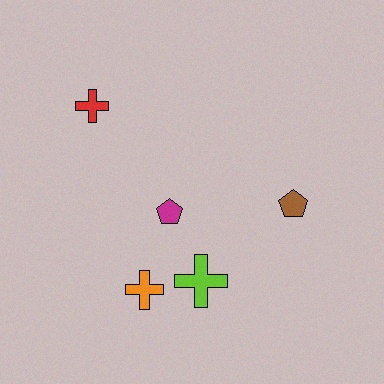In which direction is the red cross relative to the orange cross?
The red cross is above the orange cross.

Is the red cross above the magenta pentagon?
Yes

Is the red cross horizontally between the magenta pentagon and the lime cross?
No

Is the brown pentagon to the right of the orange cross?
Yes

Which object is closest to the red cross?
The magenta pentagon is closest to the red cross.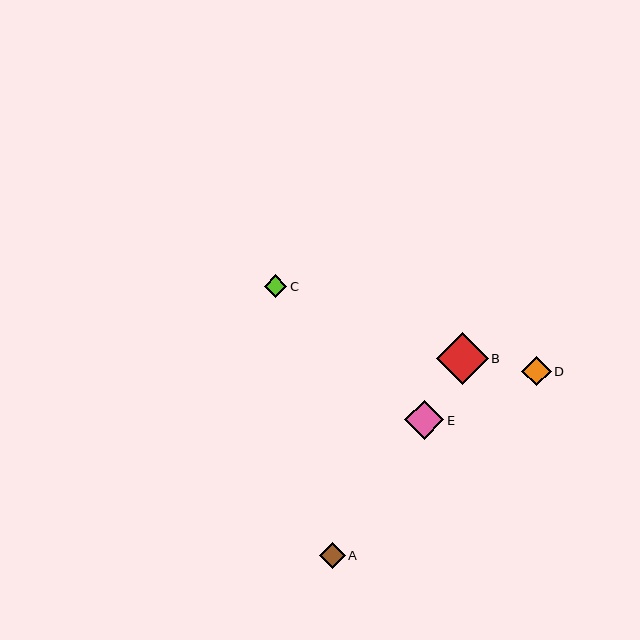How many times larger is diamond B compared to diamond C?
Diamond B is approximately 2.3 times the size of diamond C.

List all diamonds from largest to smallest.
From largest to smallest: B, E, D, A, C.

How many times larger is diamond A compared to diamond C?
Diamond A is approximately 1.1 times the size of diamond C.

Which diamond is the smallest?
Diamond C is the smallest with a size of approximately 22 pixels.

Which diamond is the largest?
Diamond B is the largest with a size of approximately 52 pixels.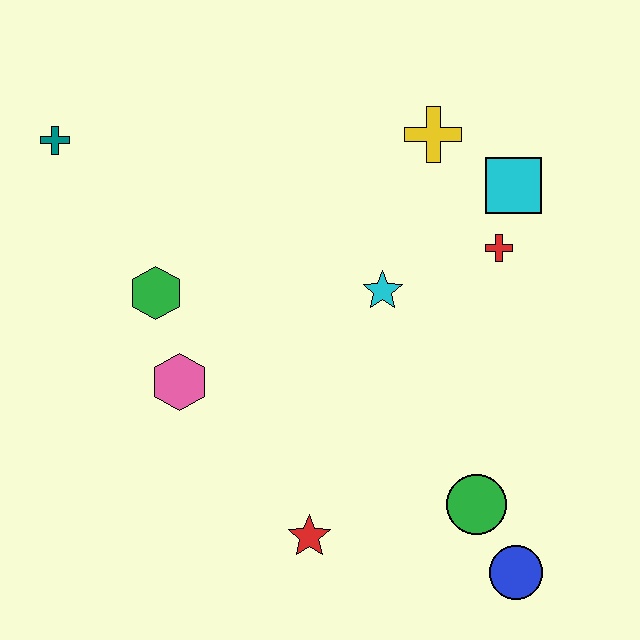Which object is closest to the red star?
The green circle is closest to the red star.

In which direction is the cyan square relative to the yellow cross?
The cyan square is to the right of the yellow cross.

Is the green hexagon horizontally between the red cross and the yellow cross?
No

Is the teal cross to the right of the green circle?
No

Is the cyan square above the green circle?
Yes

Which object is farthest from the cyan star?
The teal cross is farthest from the cyan star.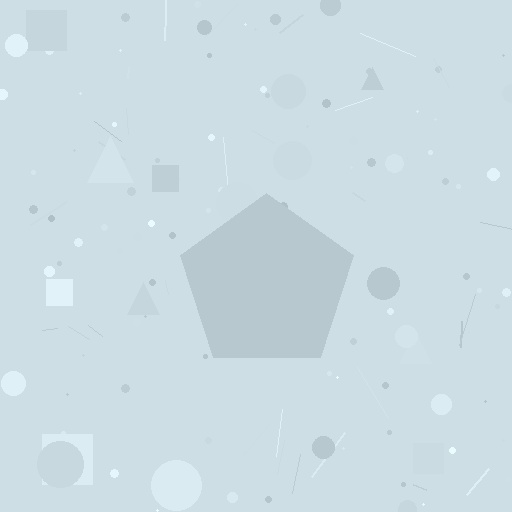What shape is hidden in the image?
A pentagon is hidden in the image.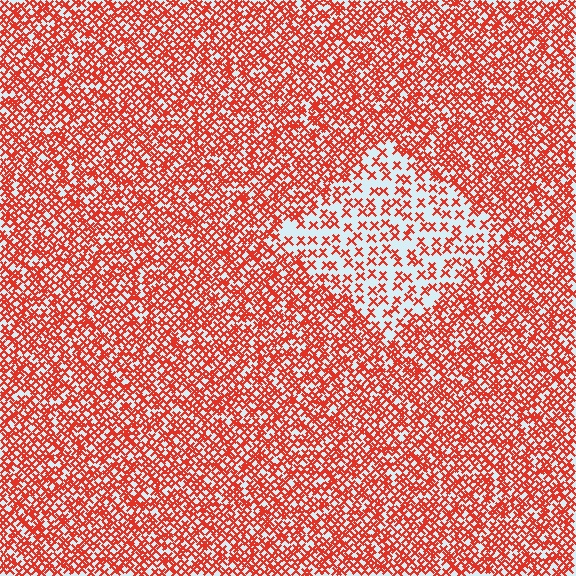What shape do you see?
I see a diamond.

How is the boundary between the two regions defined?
The boundary is defined by a change in element density (approximately 2.4x ratio). All elements are the same color, size, and shape.